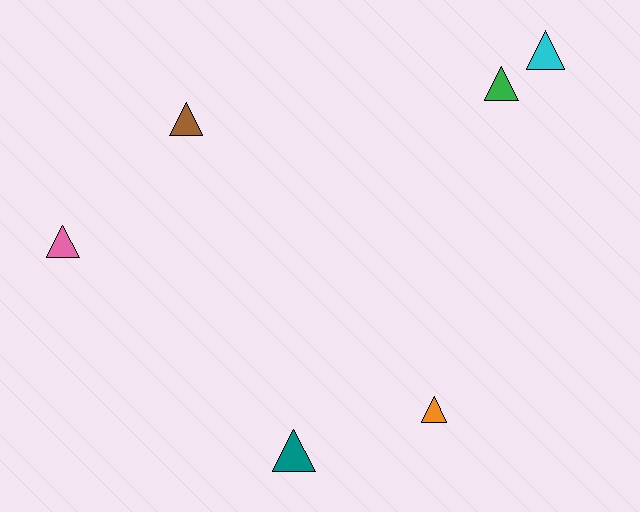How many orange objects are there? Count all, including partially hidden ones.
There is 1 orange object.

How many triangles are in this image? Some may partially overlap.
There are 6 triangles.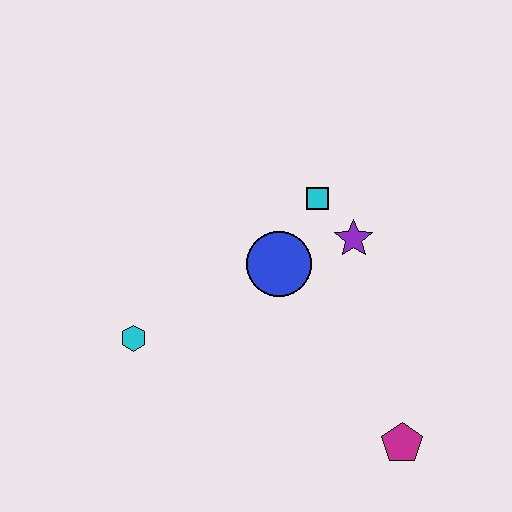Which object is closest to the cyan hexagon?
The blue circle is closest to the cyan hexagon.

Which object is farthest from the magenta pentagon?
The cyan hexagon is farthest from the magenta pentagon.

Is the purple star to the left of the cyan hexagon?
No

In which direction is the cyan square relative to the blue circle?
The cyan square is above the blue circle.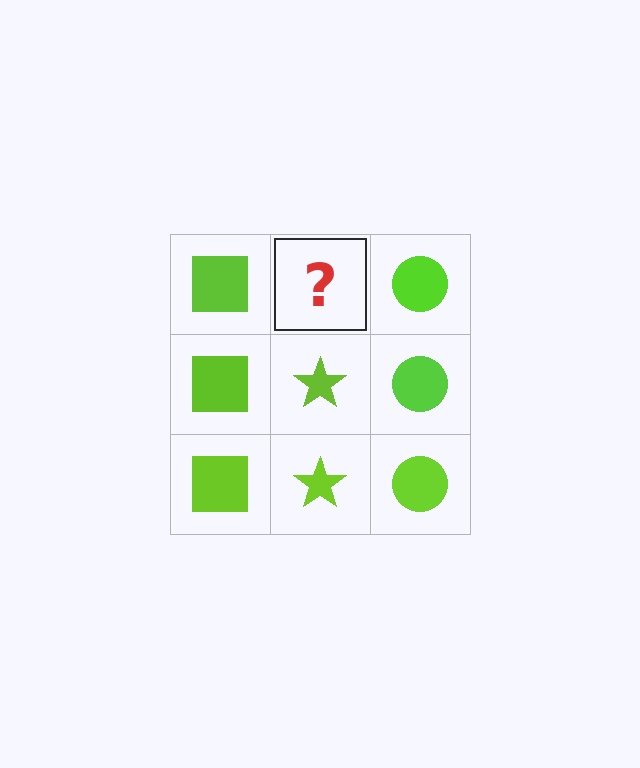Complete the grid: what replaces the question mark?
The question mark should be replaced with a lime star.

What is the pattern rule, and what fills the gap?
The rule is that each column has a consistent shape. The gap should be filled with a lime star.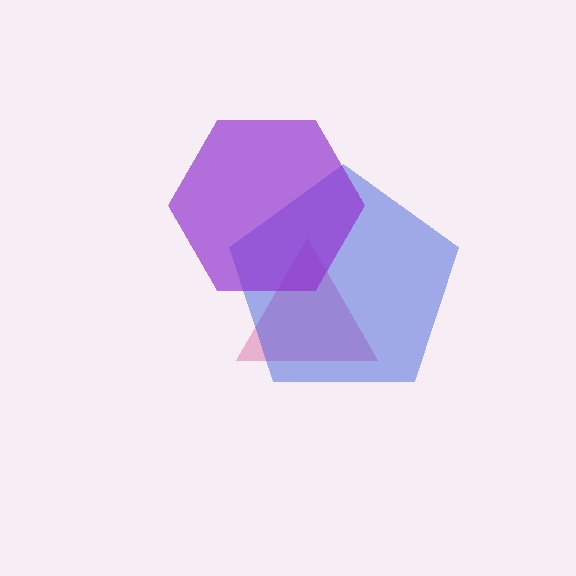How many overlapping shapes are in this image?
There are 3 overlapping shapes in the image.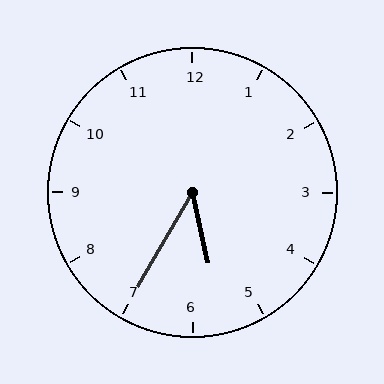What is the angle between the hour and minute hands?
Approximately 42 degrees.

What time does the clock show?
5:35.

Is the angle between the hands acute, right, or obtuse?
It is acute.